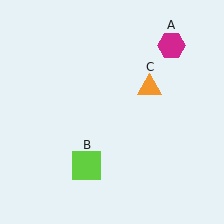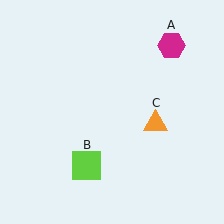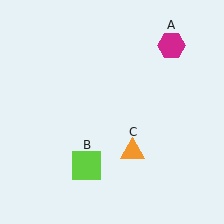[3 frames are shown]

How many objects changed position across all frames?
1 object changed position: orange triangle (object C).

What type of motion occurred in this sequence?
The orange triangle (object C) rotated clockwise around the center of the scene.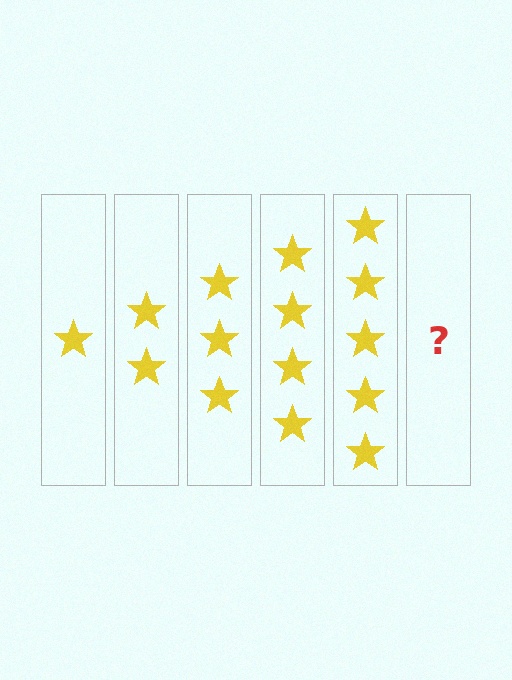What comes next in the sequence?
The next element should be 6 stars.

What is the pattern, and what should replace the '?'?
The pattern is that each step adds one more star. The '?' should be 6 stars.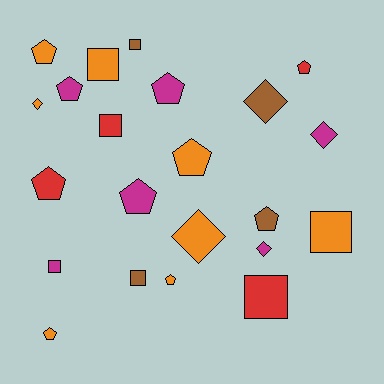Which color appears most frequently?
Orange, with 8 objects.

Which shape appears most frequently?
Pentagon, with 10 objects.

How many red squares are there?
There are 2 red squares.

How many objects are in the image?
There are 22 objects.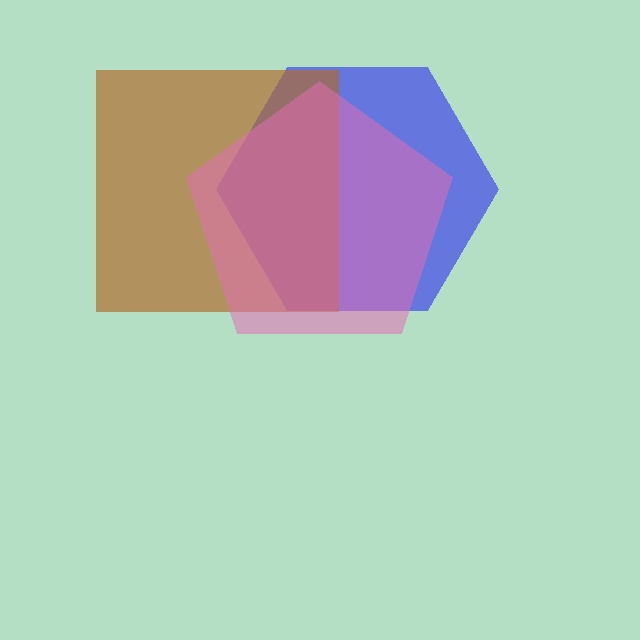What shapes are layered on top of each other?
The layered shapes are: a blue hexagon, a brown square, a pink pentagon.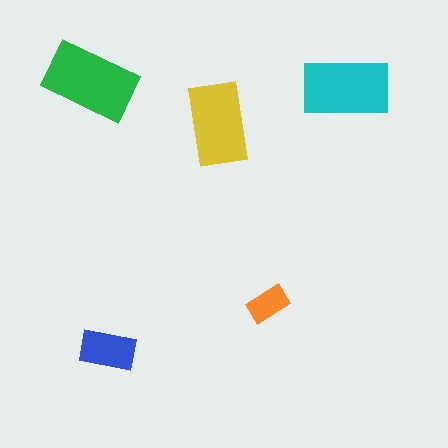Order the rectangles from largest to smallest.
the green one, the cyan one, the yellow one, the blue one, the orange one.